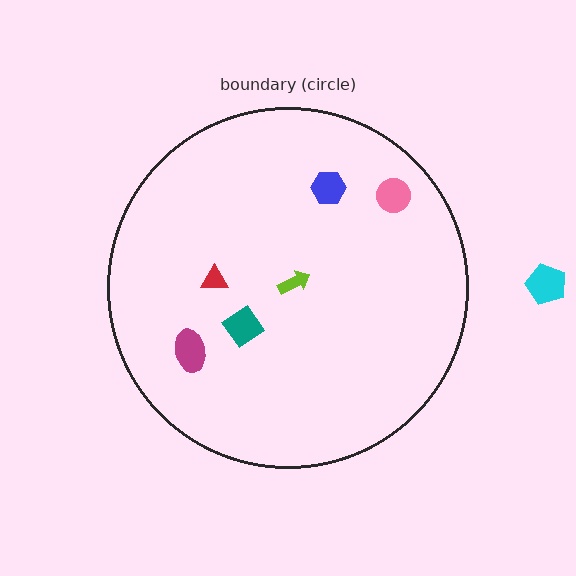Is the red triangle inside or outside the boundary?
Inside.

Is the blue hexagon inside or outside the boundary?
Inside.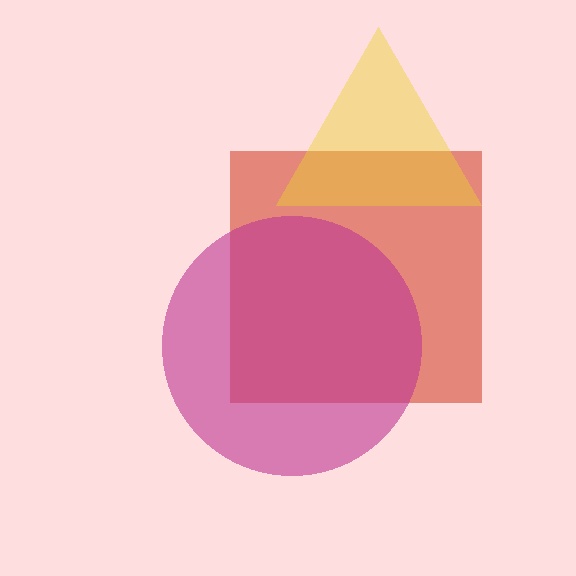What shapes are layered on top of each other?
The layered shapes are: a red square, a magenta circle, a yellow triangle.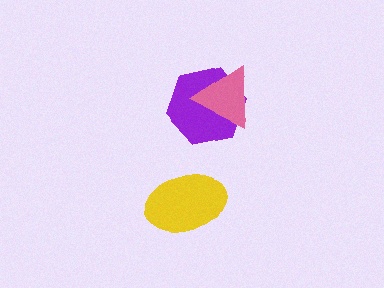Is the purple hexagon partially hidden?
Yes, it is partially covered by another shape.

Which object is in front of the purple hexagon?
The pink triangle is in front of the purple hexagon.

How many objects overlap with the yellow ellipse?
0 objects overlap with the yellow ellipse.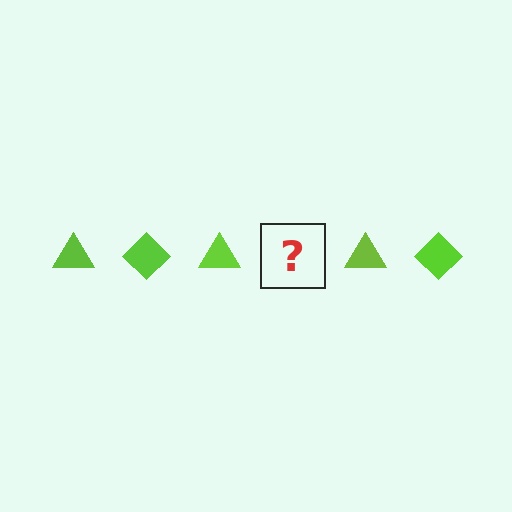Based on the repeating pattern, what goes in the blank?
The blank should be a lime diamond.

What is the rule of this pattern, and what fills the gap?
The rule is that the pattern cycles through triangle, diamond shapes in lime. The gap should be filled with a lime diamond.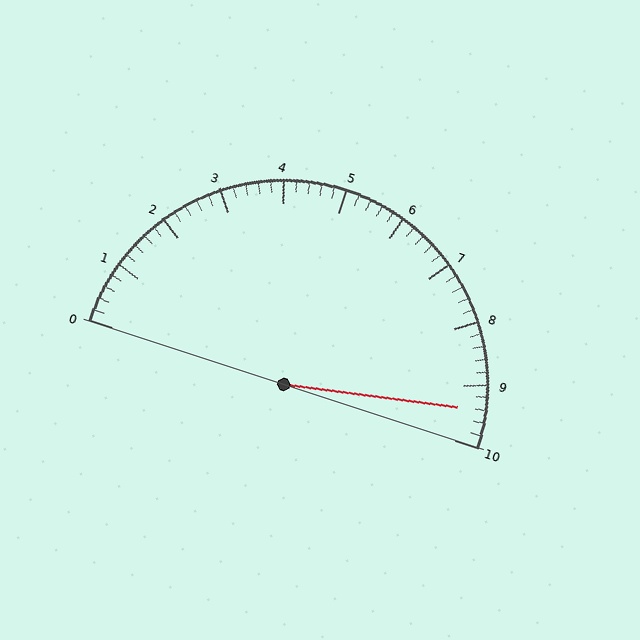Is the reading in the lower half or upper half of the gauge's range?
The reading is in the upper half of the range (0 to 10).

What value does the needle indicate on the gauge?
The needle indicates approximately 9.4.